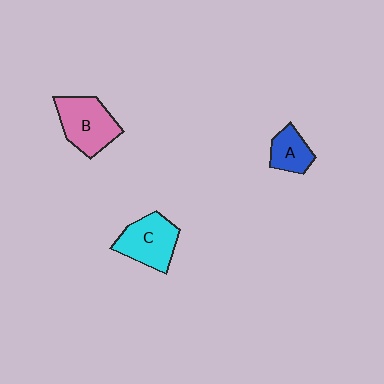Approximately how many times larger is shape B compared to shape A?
Approximately 1.7 times.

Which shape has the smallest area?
Shape A (blue).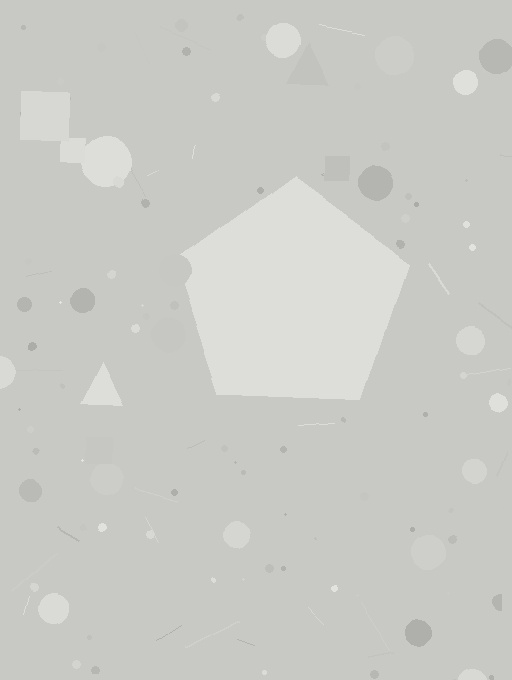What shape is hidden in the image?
A pentagon is hidden in the image.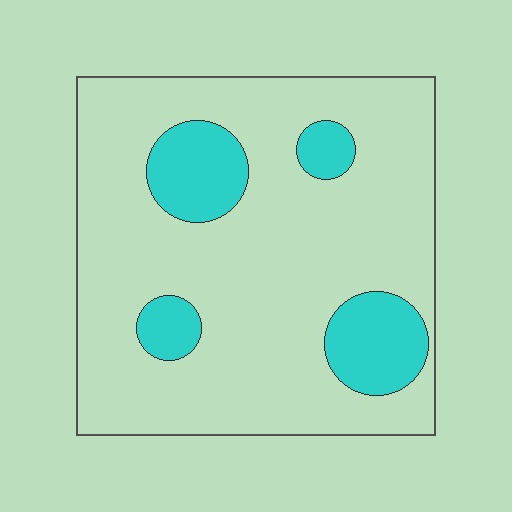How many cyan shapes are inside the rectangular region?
4.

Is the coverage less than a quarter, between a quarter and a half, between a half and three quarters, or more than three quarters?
Less than a quarter.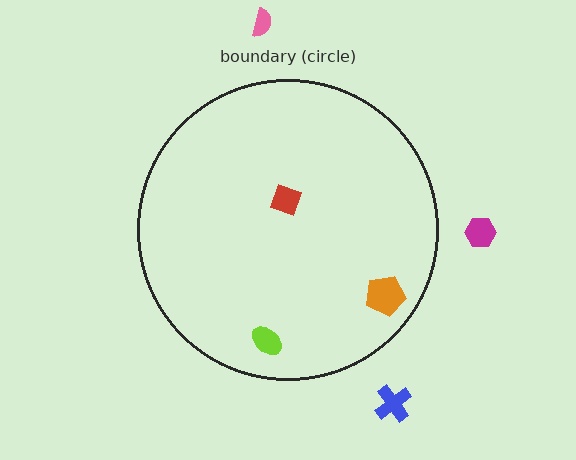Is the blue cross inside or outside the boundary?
Outside.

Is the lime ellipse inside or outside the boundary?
Inside.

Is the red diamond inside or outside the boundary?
Inside.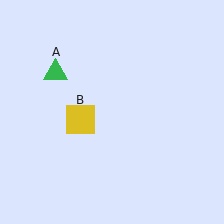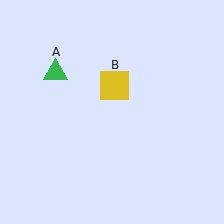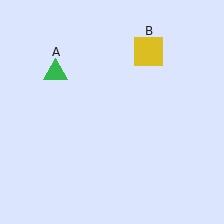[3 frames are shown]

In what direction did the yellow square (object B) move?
The yellow square (object B) moved up and to the right.